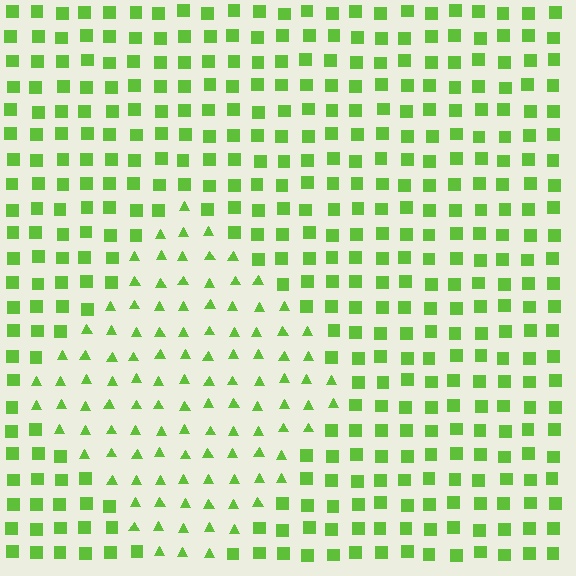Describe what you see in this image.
The image is filled with small lime elements arranged in a uniform grid. A diamond-shaped region contains triangles, while the surrounding area contains squares. The boundary is defined purely by the change in element shape.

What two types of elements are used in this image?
The image uses triangles inside the diamond region and squares outside it.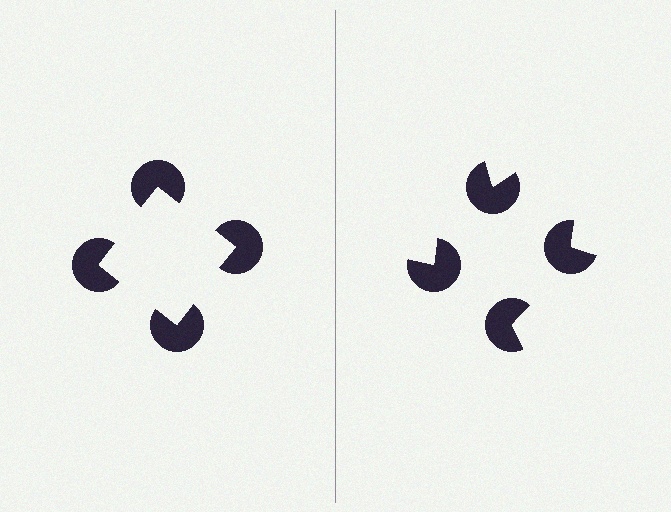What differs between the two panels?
The pac-man discs are positioned identically on both sides; only the wedge orientations differ. On the left they align to a square; on the right they are misaligned.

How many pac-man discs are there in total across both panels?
8 — 4 on each side.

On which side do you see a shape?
An illusory square appears on the left side. On the right side the wedge cuts are rotated, so no coherent shape forms.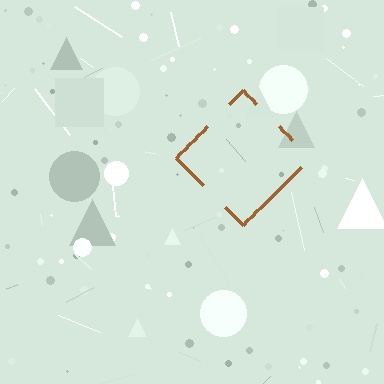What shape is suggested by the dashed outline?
The dashed outline suggests a diamond.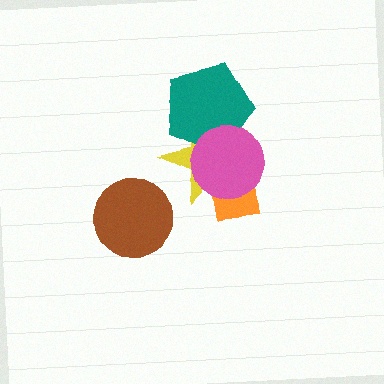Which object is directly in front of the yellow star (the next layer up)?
The orange rectangle is directly in front of the yellow star.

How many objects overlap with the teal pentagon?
2 objects overlap with the teal pentagon.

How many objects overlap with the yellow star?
3 objects overlap with the yellow star.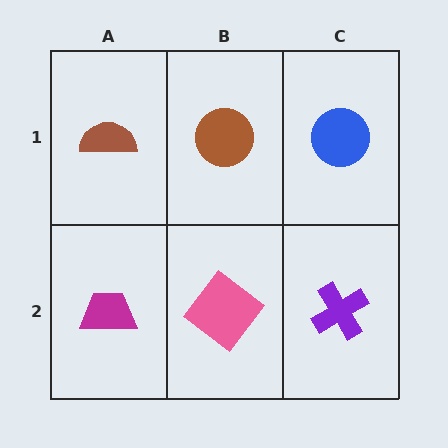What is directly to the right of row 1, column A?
A brown circle.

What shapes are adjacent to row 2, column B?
A brown circle (row 1, column B), a magenta trapezoid (row 2, column A), a purple cross (row 2, column C).